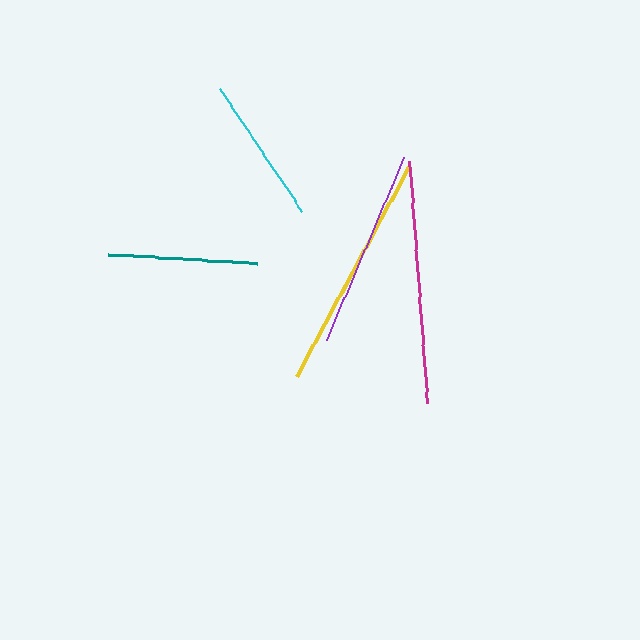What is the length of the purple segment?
The purple segment is approximately 199 pixels long.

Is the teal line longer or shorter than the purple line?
The purple line is longer than the teal line.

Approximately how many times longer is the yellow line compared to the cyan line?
The yellow line is approximately 1.6 times the length of the cyan line.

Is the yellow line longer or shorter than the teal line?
The yellow line is longer than the teal line.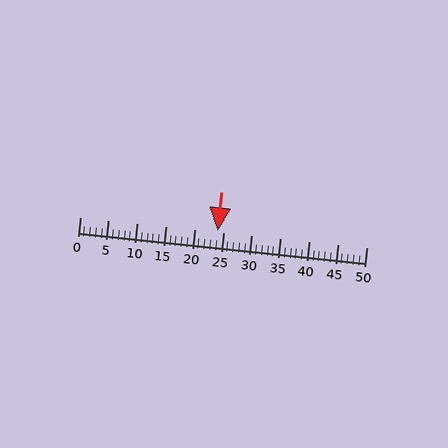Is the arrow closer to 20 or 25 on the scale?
The arrow is closer to 25.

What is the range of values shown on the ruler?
The ruler shows values from 0 to 50.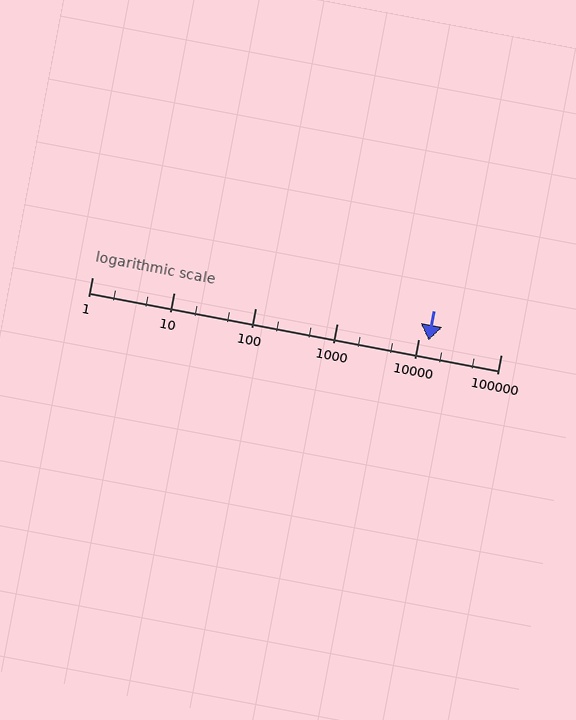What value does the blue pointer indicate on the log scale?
The pointer indicates approximately 13000.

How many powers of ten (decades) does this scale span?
The scale spans 5 decades, from 1 to 100000.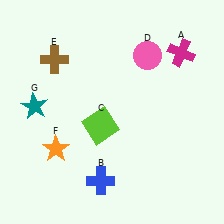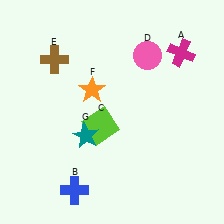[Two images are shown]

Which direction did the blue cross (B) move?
The blue cross (B) moved left.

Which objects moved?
The objects that moved are: the blue cross (B), the orange star (F), the teal star (G).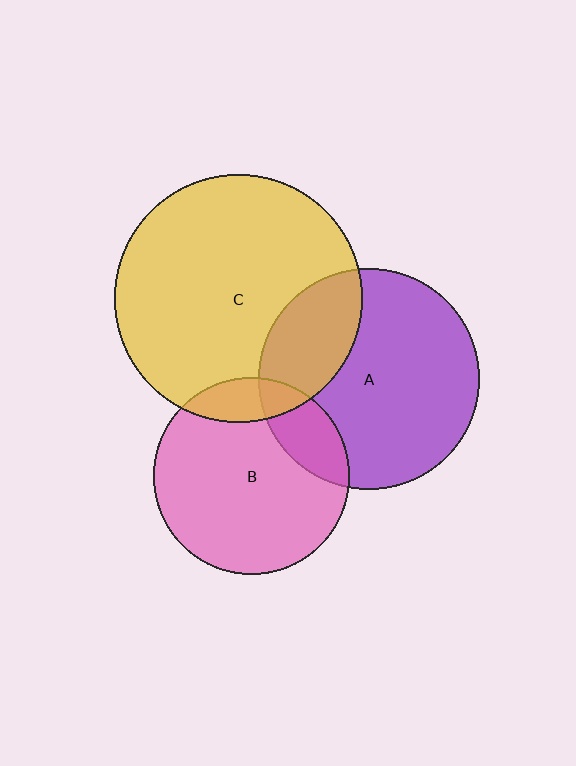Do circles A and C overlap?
Yes.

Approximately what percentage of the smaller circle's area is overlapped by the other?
Approximately 25%.